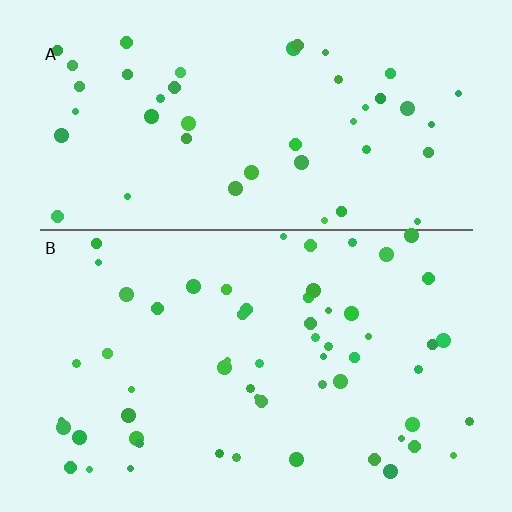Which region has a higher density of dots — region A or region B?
B (the bottom).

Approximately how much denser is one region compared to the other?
Approximately 1.3× — region B over region A.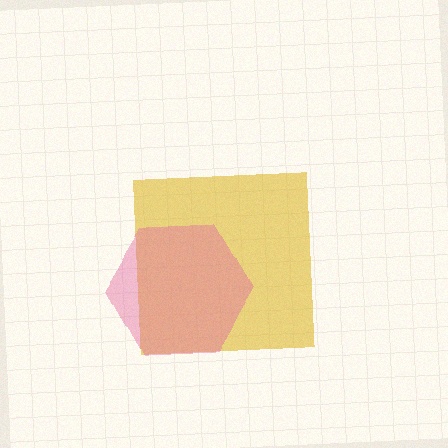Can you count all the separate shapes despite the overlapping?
Yes, there are 2 separate shapes.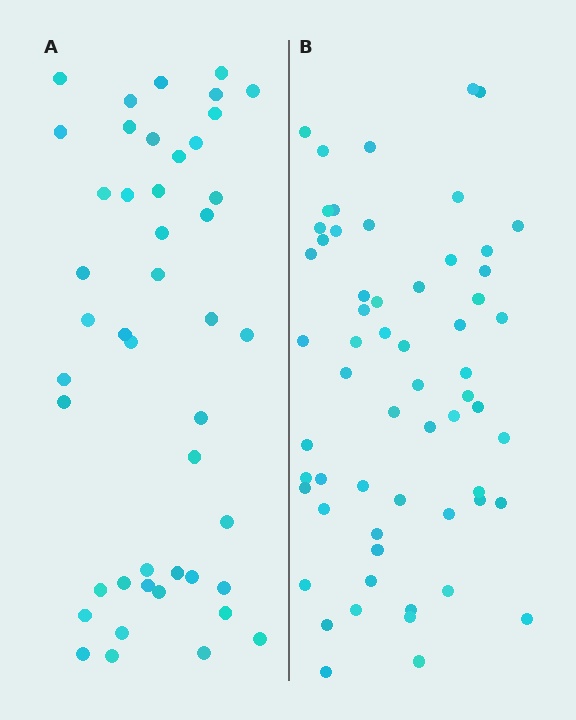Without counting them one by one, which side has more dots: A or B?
Region B (the right region) has more dots.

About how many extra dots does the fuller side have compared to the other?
Region B has approximately 15 more dots than region A.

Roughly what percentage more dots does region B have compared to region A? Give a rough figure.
About 35% more.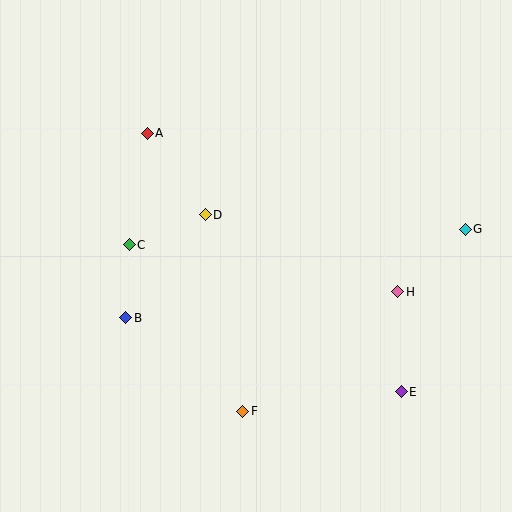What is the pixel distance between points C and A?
The distance between C and A is 113 pixels.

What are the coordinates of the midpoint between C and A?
The midpoint between C and A is at (138, 189).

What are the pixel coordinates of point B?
Point B is at (126, 318).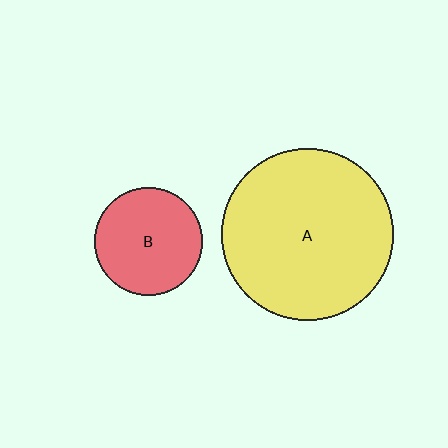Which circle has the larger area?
Circle A (yellow).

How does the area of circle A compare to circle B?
Approximately 2.5 times.